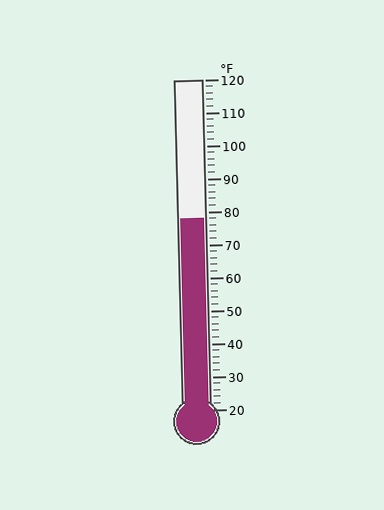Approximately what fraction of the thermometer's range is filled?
The thermometer is filled to approximately 60% of its range.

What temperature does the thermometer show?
The thermometer shows approximately 78°F.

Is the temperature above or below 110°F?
The temperature is below 110°F.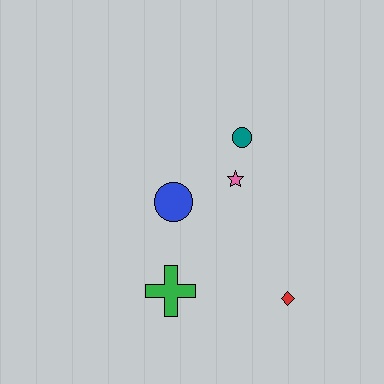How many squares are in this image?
There are no squares.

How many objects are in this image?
There are 5 objects.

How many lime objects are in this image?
There are no lime objects.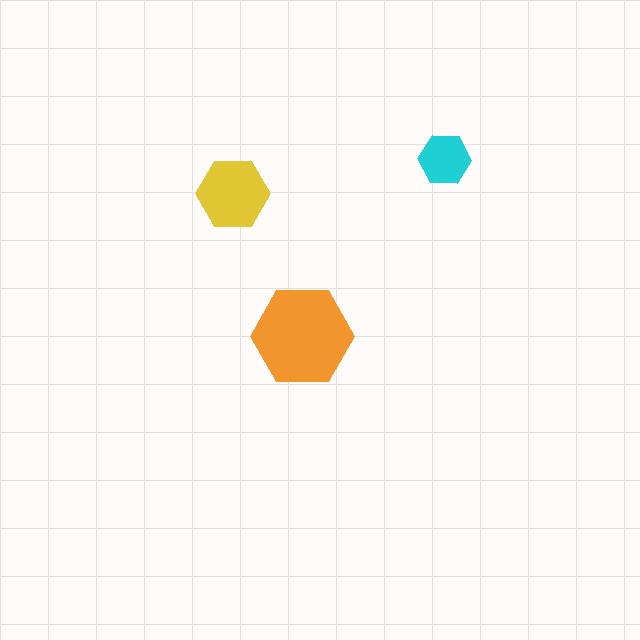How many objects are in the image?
There are 3 objects in the image.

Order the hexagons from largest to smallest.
the orange one, the yellow one, the cyan one.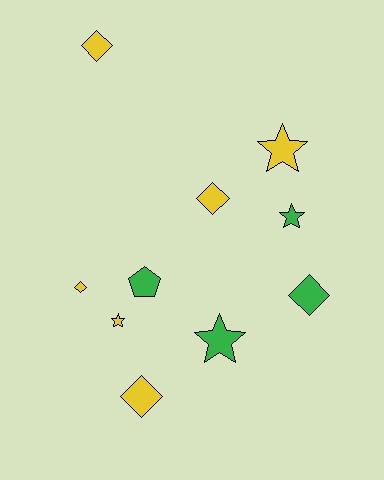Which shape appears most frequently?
Diamond, with 5 objects.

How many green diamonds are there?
There is 1 green diamond.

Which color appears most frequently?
Yellow, with 6 objects.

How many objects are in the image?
There are 10 objects.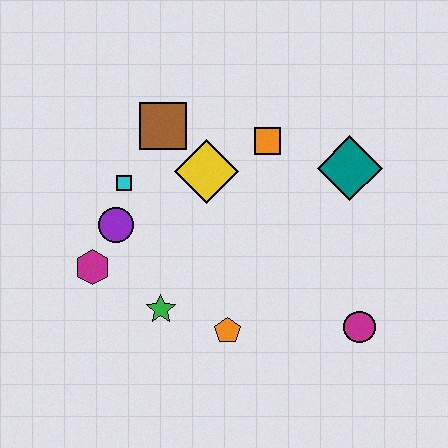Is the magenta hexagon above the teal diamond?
No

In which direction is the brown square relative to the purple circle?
The brown square is above the purple circle.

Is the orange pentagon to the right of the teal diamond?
No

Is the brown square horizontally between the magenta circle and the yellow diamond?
No